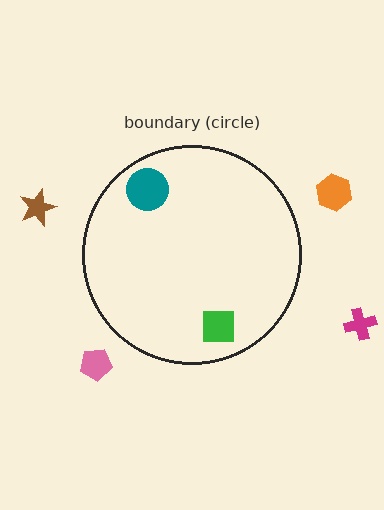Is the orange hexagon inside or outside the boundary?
Outside.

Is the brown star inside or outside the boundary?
Outside.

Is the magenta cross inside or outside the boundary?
Outside.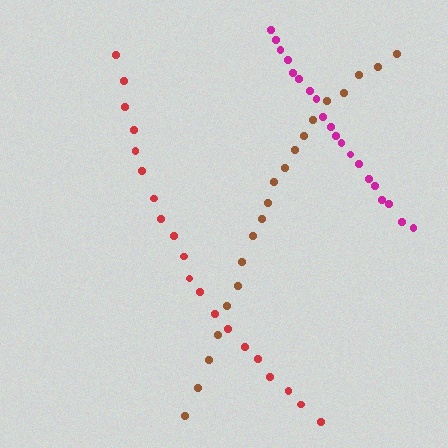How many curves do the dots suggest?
There are 3 distinct paths.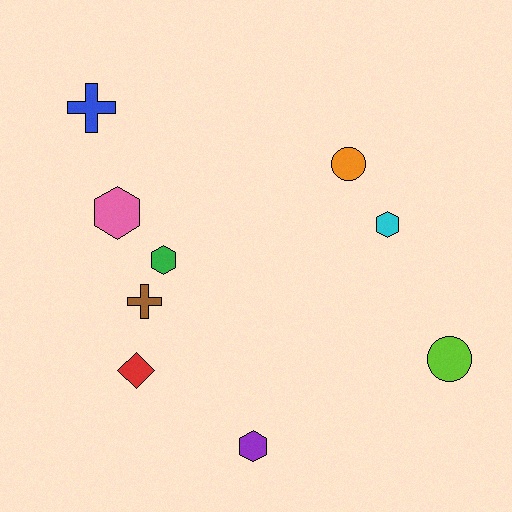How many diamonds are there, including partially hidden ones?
There is 1 diamond.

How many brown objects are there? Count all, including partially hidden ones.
There is 1 brown object.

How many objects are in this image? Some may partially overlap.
There are 9 objects.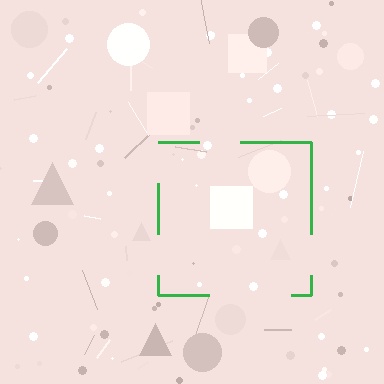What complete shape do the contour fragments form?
The contour fragments form a square.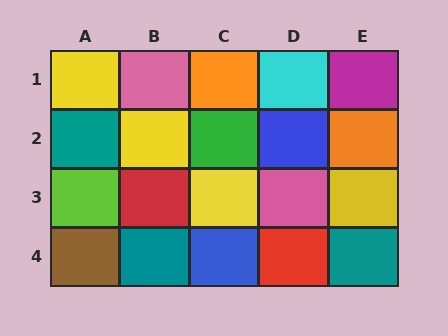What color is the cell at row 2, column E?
Orange.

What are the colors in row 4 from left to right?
Brown, teal, blue, red, teal.